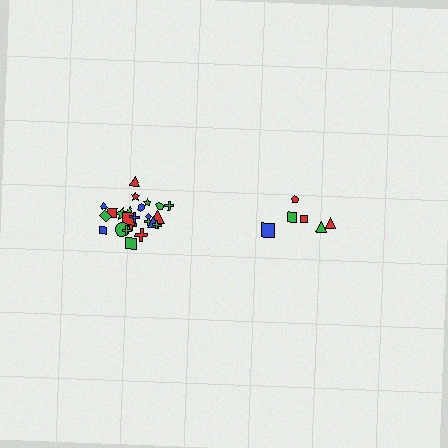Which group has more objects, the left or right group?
The left group.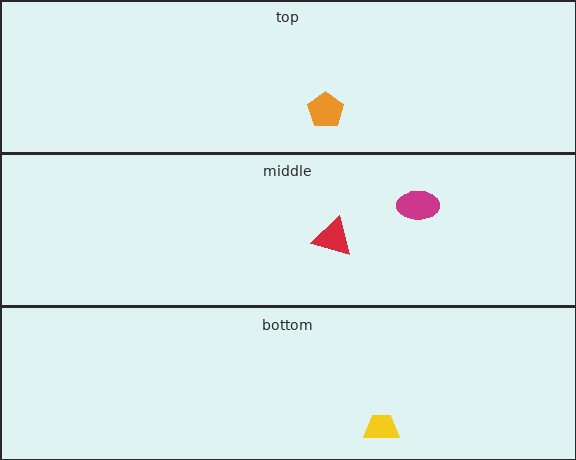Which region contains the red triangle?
The middle region.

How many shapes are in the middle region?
2.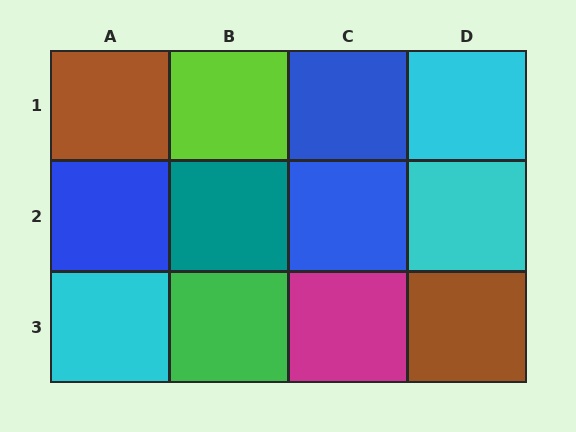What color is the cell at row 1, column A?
Brown.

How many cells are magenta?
1 cell is magenta.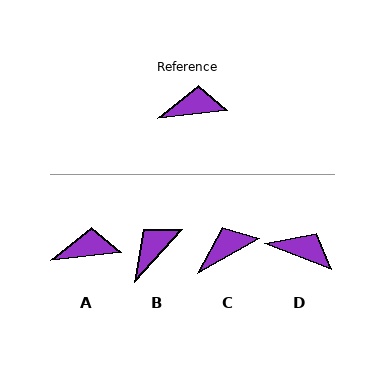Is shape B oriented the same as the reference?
No, it is off by about 41 degrees.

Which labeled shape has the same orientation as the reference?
A.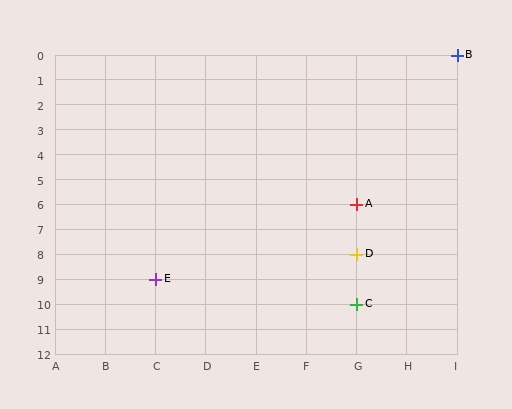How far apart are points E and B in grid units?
Points E and B are 6 columns and 9 rows apart (about 10.8 grid units diagonally).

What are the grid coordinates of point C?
Point C is at grid coordinates (G, 10).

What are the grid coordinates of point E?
Point E is at grid coordinates (C, 9).